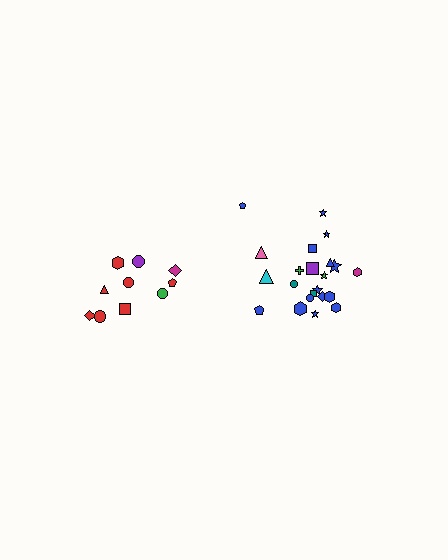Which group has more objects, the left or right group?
The right group.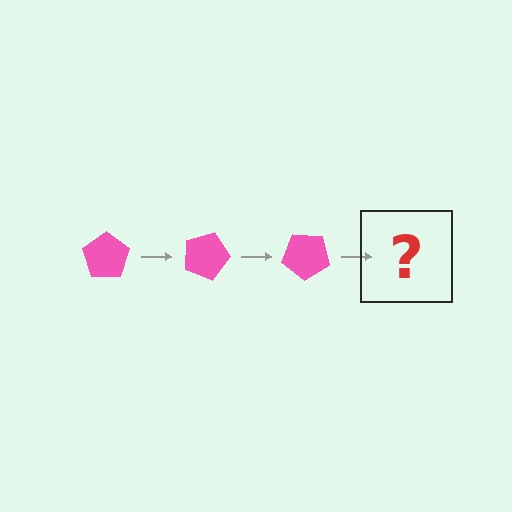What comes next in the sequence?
The next element should be a pink pentagon rotated 60 degrees.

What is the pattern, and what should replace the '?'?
The pattern is that the pentagon rotates 20 degrees each step. The '?' should be a pink pentagon rotated 60 degrees.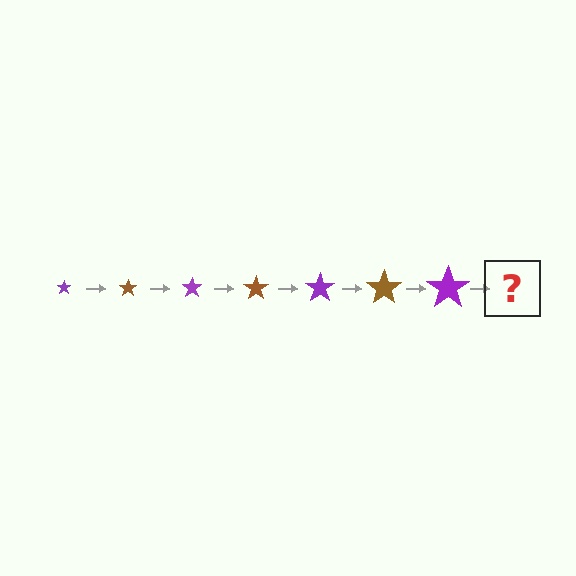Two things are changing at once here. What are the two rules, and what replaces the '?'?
The two rules are that the star grows larger each step and the color cycles through purple and brown. The '?' should be a brown star, larger than the previous one.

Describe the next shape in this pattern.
It should be a brown star, larger than the previous one.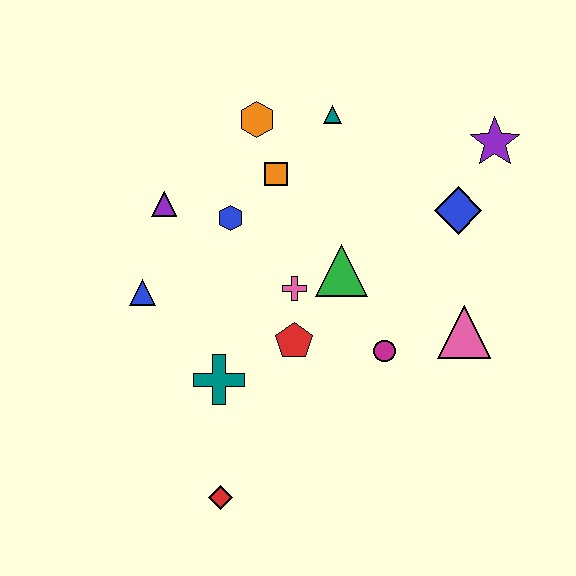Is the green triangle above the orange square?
No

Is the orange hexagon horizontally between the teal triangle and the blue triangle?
Yes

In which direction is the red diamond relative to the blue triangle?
The red diamond is below the blue triangle.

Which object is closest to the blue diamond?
The purple star is closest to the blue diamond.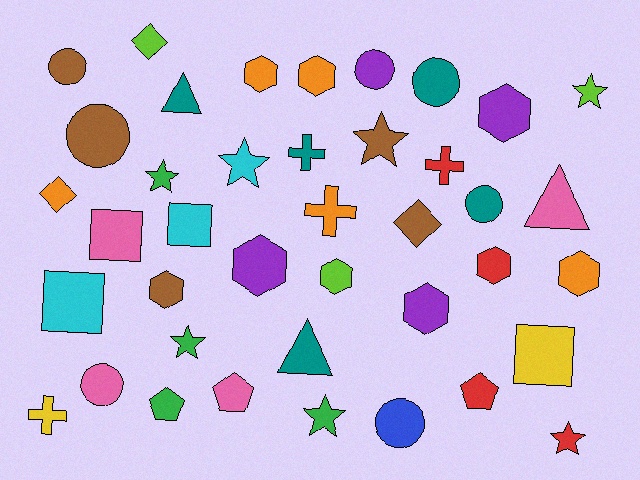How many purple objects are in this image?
There are 4 purple objects.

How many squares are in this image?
There are 4 squares.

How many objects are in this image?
There are 40 objects.